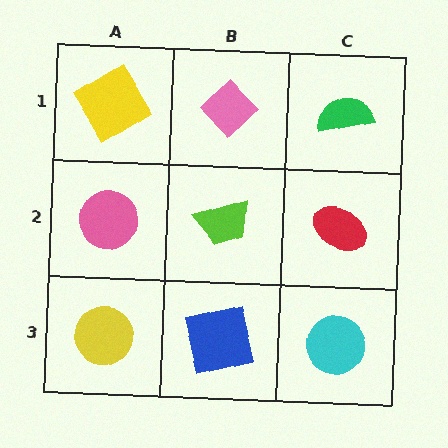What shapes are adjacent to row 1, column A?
A pink circle (row 2, column A), a pink diamond (row 1, column B).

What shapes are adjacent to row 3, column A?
A pink circle (row 2, column A), a blue square (row 3, column B).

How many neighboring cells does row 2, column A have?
3.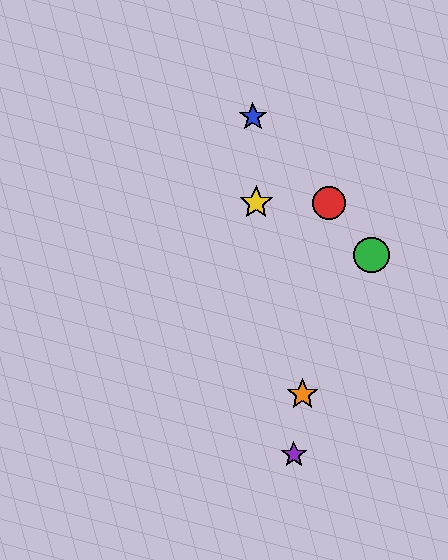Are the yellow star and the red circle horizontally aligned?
Yes, both are at y≈203.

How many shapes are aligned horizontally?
2 shapes (the red circle, the yellow star) are aligned horizontally.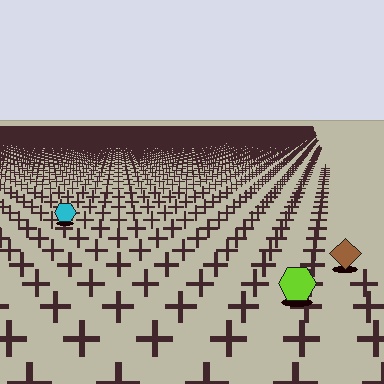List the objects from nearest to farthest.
From nearest to farthest: the lime hexagon, the brown diamond, the cyan hexagon.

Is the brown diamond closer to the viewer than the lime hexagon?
No. The lime hexagon is closer — you can tell from the texture gradient: the ground texture is coarser near it.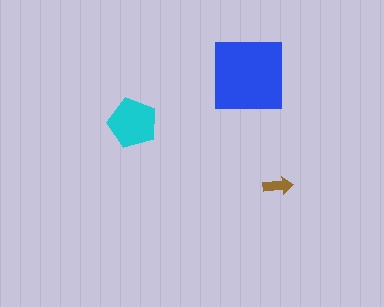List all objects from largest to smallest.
The blue square, the cyan pentagon, the brown arrow.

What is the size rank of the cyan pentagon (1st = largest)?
2nd.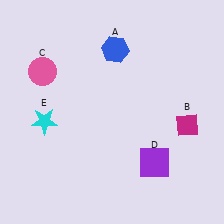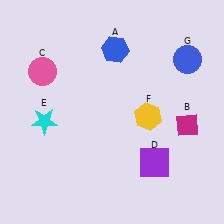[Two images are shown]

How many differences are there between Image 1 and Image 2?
There are 2 differences between the two images.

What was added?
A yellow hexagon (F), a blue circle (G) were added in Image 2.